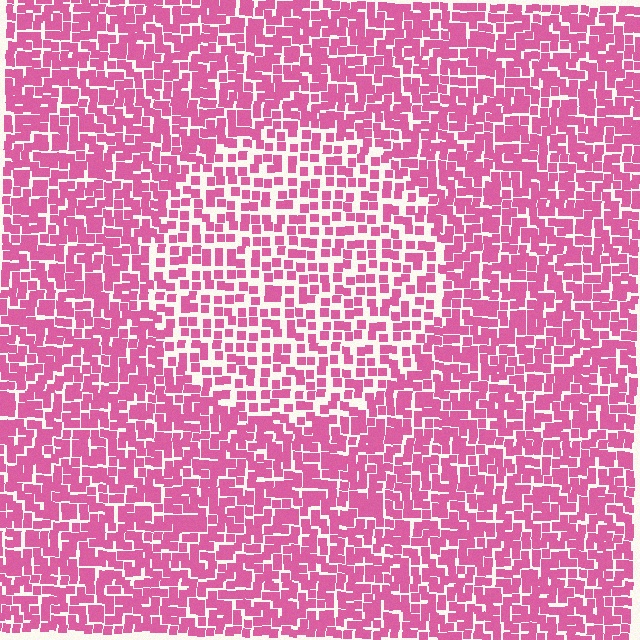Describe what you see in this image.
The image contains small pink elements arranged at two different densities. A circle-shaped region is visible where the elements are less densely packed than the surrounding area.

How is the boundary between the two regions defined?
The boundary is defined by a change in element density (approximately 1.6x ratio). All elements are the same color, size, and shape.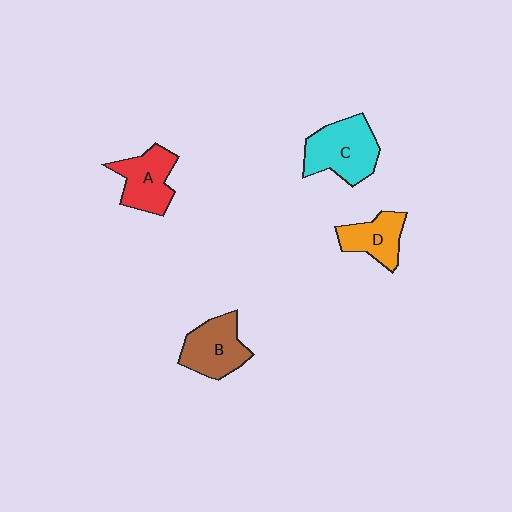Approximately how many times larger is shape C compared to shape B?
Approximately 1.2 times.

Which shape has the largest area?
Shape C (cyan).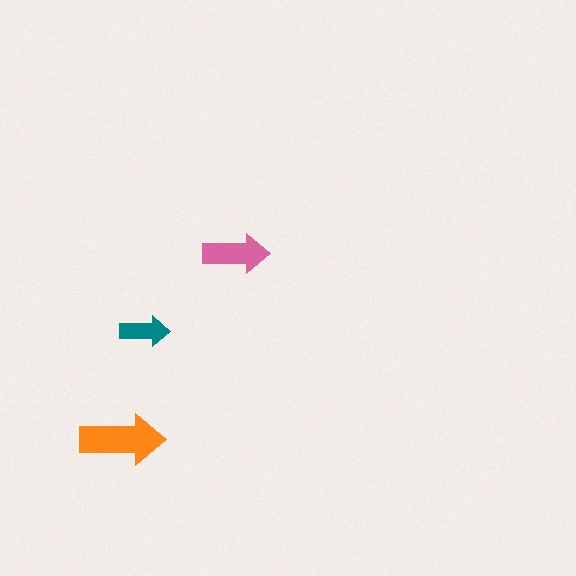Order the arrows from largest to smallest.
the orange one, the pink one, the teal one.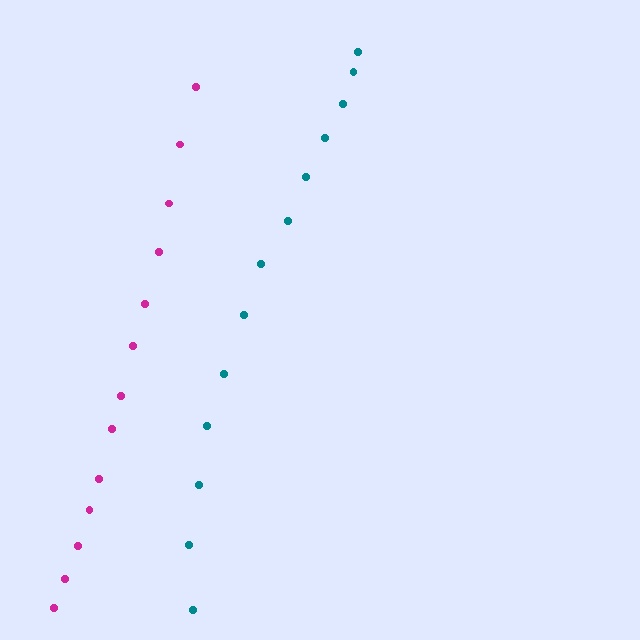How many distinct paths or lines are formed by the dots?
There are 2 distinct paths.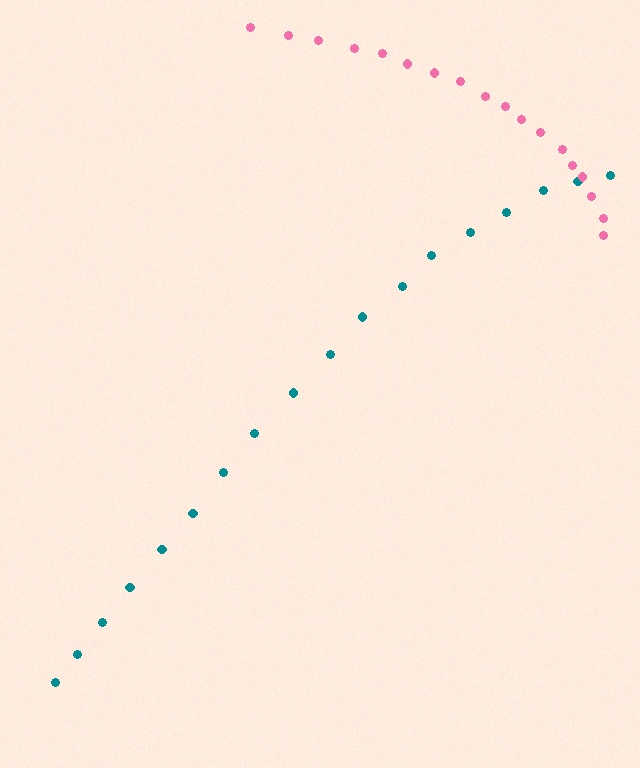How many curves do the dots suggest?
There are 2 distinct paths.